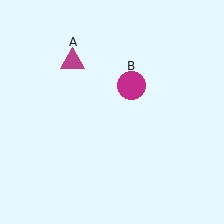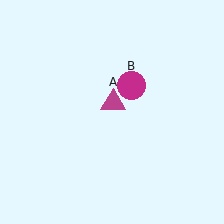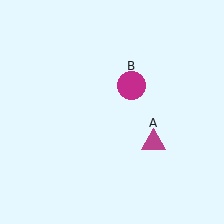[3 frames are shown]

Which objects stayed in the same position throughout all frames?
Magenta circle (object B) remained stationary.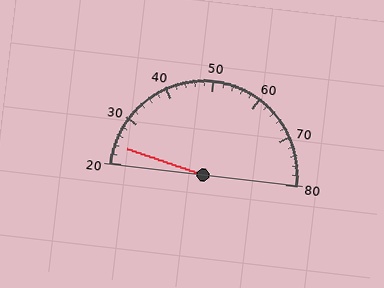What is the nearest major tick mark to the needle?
The nearest major tick mark is 20.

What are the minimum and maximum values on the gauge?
The gauge ranges from 20 to 80.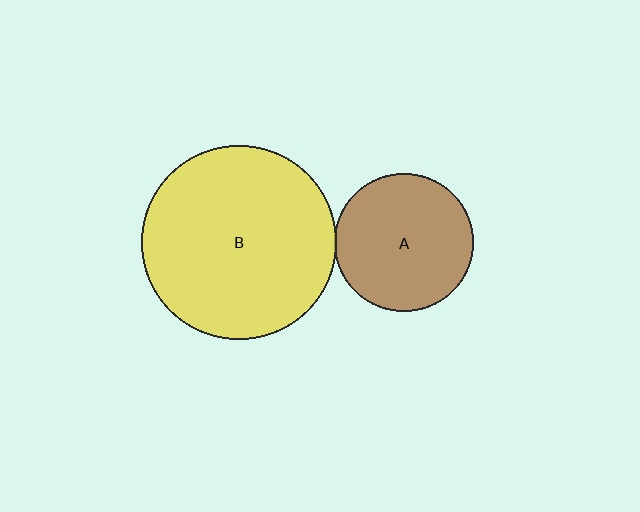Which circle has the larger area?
Circle B (yellow).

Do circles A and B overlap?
Yes.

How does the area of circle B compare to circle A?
Approximately 2.0 times.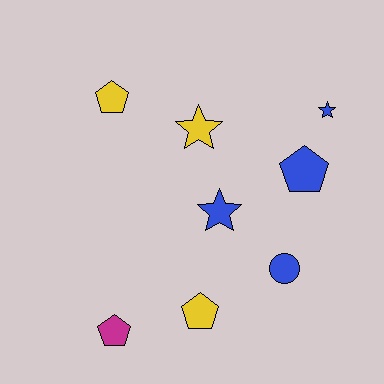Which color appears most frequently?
Blue, with 4 objects.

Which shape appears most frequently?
Pentagon, with 4 objects.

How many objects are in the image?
There are 8 objects.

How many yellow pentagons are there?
There are 2 yellow pentagons.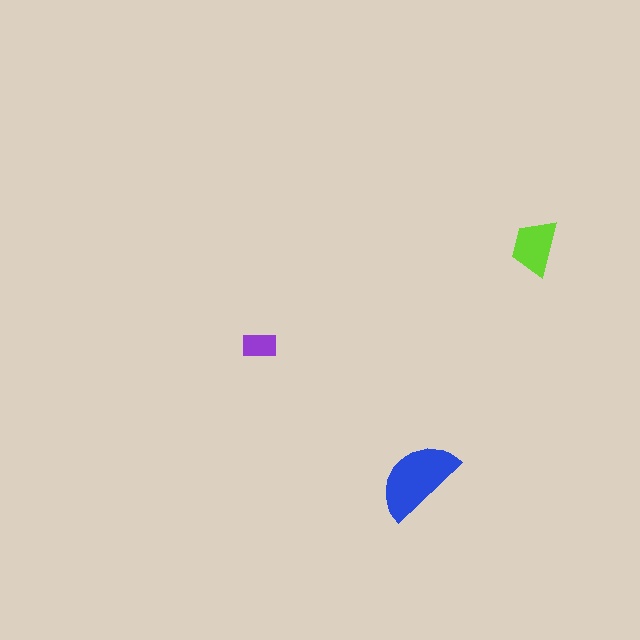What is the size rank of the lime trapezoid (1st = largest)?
2nd.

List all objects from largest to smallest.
The blue semicircle, the lime trapezoid, the purple rectangle.